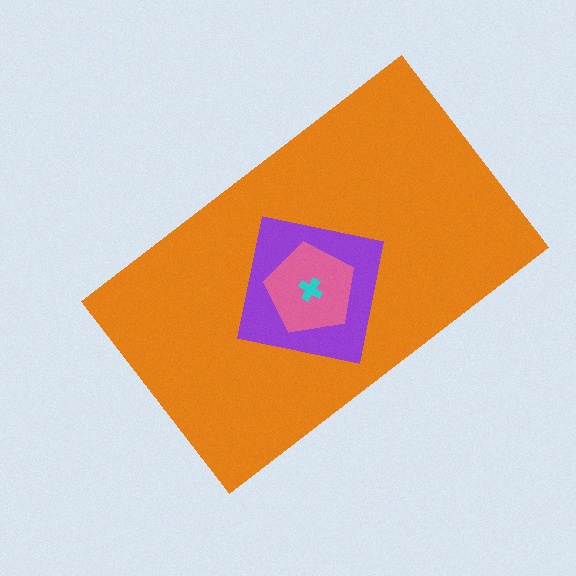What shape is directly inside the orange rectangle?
The purple square.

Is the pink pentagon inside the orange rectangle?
Yes.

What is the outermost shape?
The orange rectangle.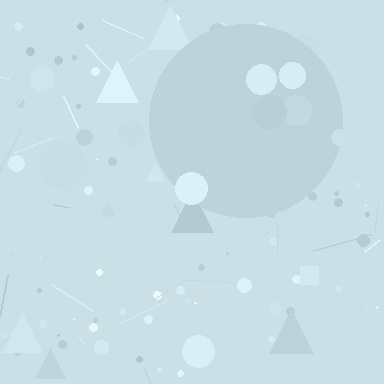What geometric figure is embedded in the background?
A circle is embedded in the background.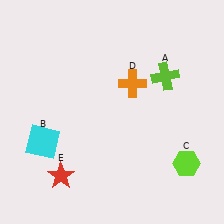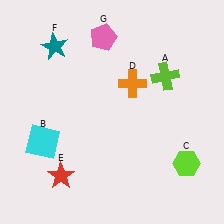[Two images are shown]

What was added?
A teal star (F), a pink pentagon (G) were added in Image 2.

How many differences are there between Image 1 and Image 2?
There are 2 differences between the two images.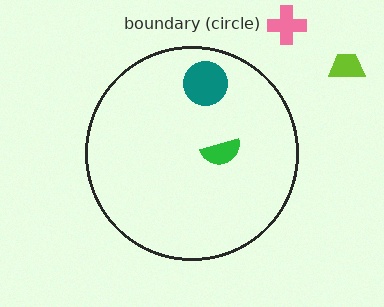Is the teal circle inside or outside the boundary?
Inside.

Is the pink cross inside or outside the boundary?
Outside.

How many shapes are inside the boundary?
2 inside, 2 outside.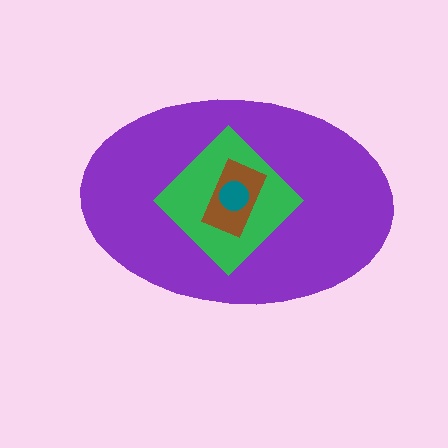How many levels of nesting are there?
4.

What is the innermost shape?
The teal circle.